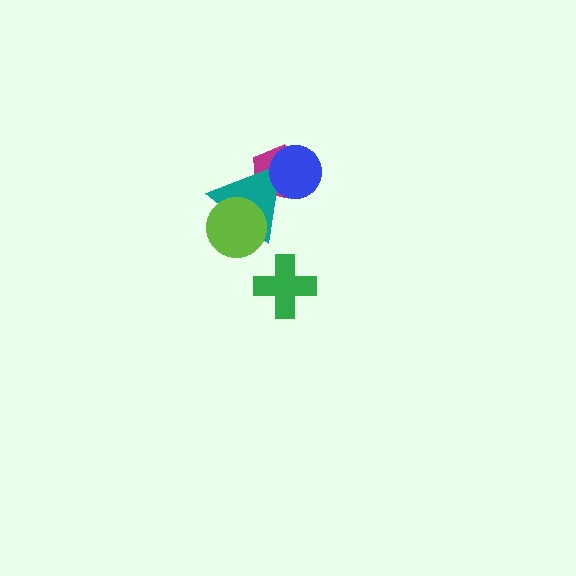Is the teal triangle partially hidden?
Yes, it is partially covered by another shape.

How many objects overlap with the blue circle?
2 objects overlap with the blue circle.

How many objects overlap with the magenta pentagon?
2 objects overlap with the magenta pentagon.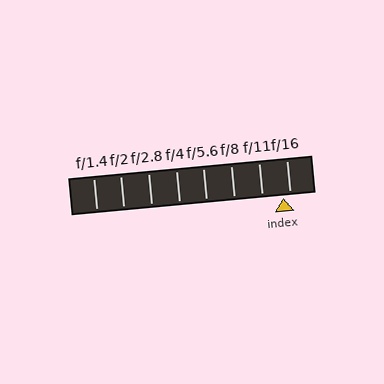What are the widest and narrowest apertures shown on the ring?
The widest aperture shown is f/1.4 and the narrowest is f/16.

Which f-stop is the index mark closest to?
The index mark is closest to f/16.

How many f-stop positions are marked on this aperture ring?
There are 8 f-stop positions marked.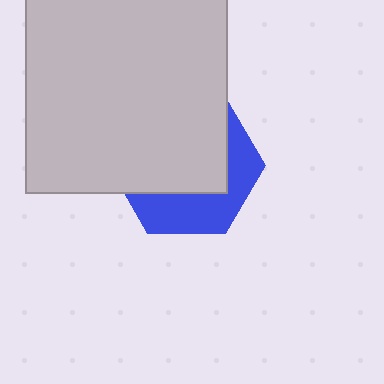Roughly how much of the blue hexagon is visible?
A small part of it is visible (roughly 38%).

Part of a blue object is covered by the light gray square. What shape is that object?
It is a hexagon.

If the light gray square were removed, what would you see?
You would see the complete blue hexagon.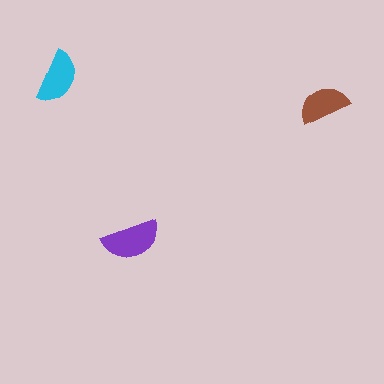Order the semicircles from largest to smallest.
the purple one, the cyan one, the brown one.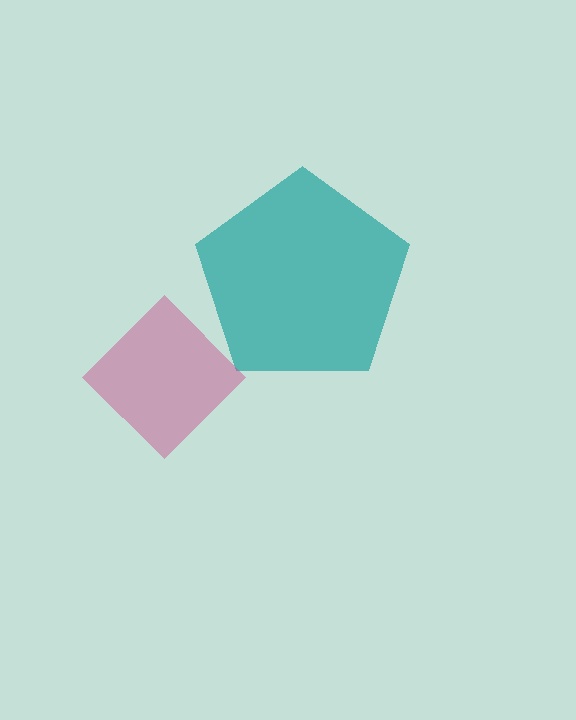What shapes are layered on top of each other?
The layered shapes are: a teal pentagon, a magenta diamond.